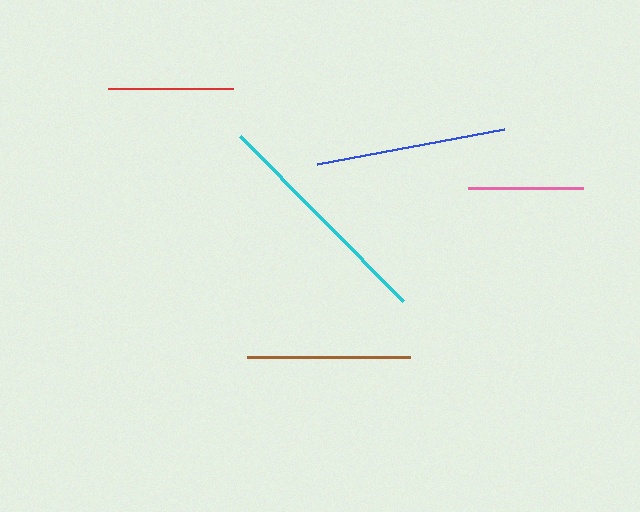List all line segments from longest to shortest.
From longest to shortest: cyan, blue, brown, red, pink.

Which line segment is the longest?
The cyan line is the longest at approximately 231 pixels.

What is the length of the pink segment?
The pink segment is approximately 114 pixels long.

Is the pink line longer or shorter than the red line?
The red line is longer than the pink line.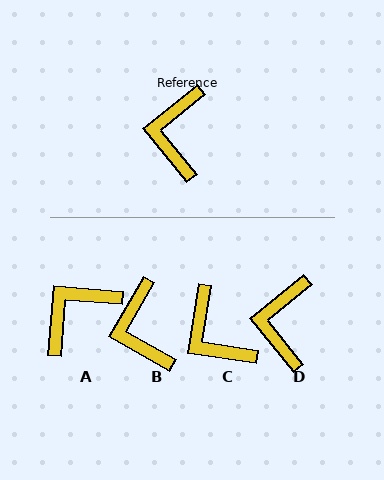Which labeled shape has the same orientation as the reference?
D.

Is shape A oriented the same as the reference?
No, it is off by about 44 degrees.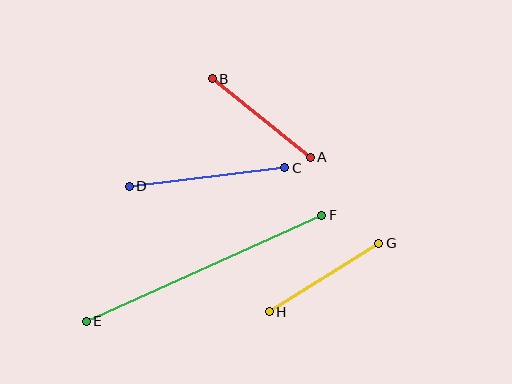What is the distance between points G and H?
The distance is approximately 129 pixels.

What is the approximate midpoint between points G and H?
The midpoint is at approximately (324, 277) pixels.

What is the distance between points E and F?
The distance is approximately 259 pixels.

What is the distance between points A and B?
The distance is approximately 125 pixels.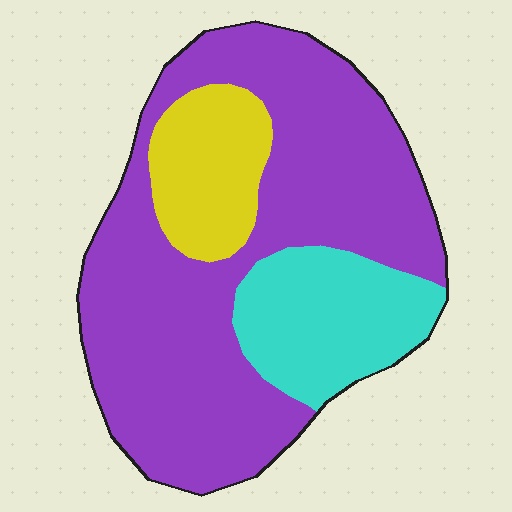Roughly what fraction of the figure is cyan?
Cyan takes up less than a quarter of the figure.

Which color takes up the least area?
Yellow, at roughly 15%.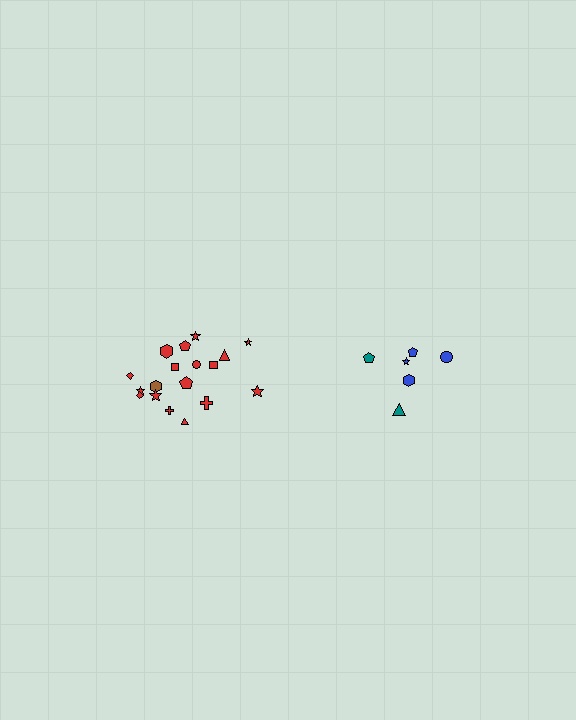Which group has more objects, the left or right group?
The left group.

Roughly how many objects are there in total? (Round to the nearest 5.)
Roughly 25 objects in total.